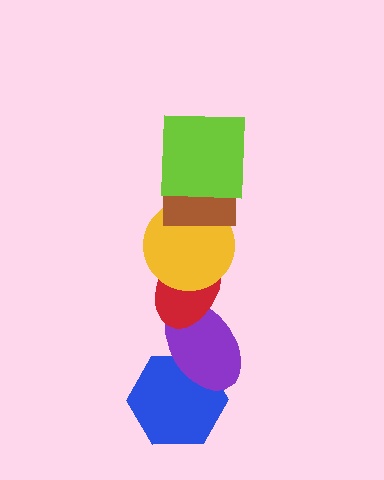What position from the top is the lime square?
The lime square is 1st from the top.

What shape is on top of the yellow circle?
The brown rectangle is on top of the yellow circle.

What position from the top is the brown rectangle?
The brown rectangle is 2nd from the top.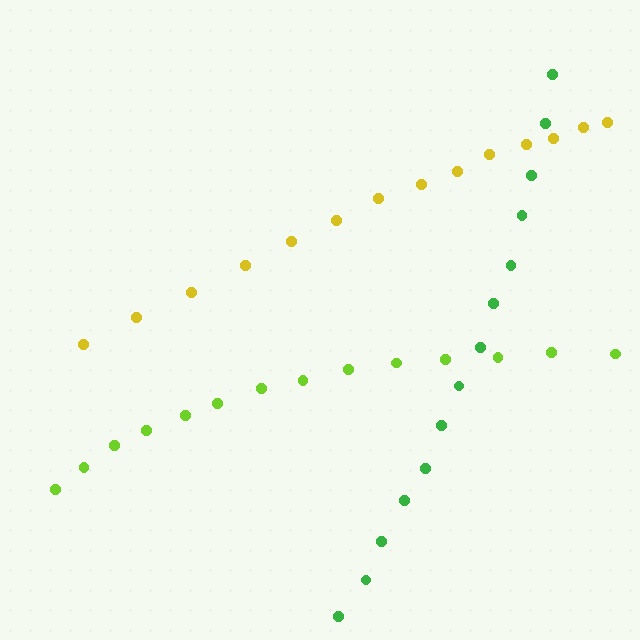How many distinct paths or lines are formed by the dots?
There are 3 distinct paths.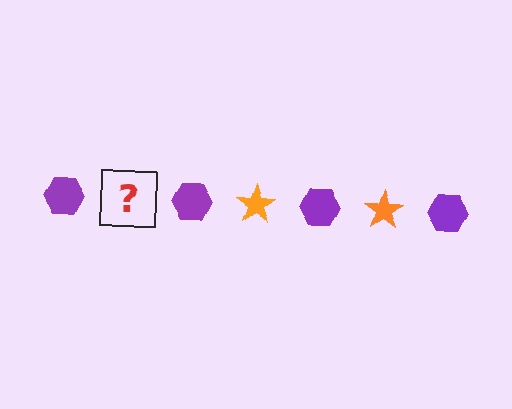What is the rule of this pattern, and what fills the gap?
The rule is that the pattern alternates between purple hexagon and orange star. The gap should be filled with an orange star.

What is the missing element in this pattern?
The missing element is an orange star.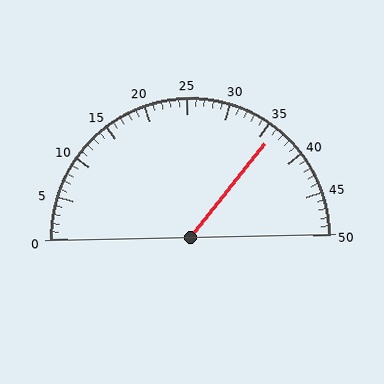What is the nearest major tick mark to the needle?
The nearest major tick mark is 35.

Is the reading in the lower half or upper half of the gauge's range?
The reading is in the upper half of the range (0 to 50).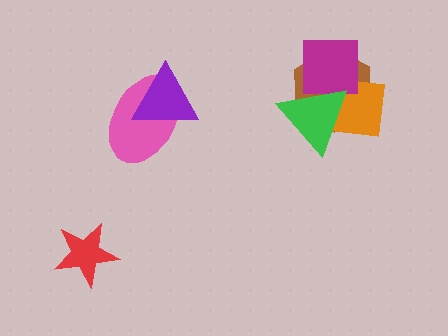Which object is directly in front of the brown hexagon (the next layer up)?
The orange square is directly in front of the brown hexagon.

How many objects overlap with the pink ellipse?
1 object overlaps with the pink ellipse.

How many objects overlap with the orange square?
3 objects overlap with the orange square.